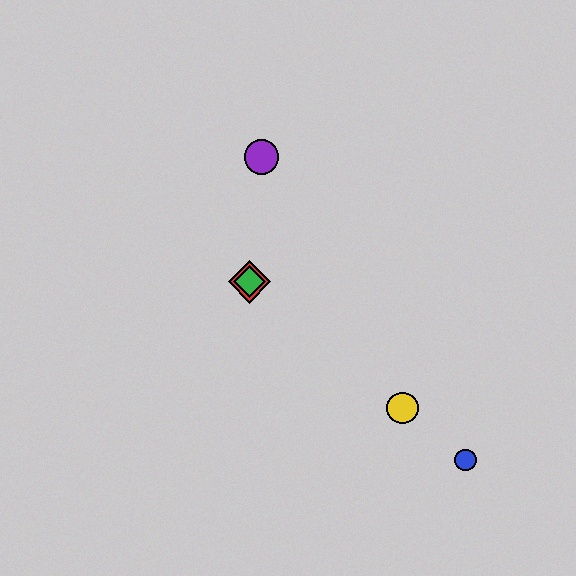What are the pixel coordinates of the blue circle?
The blue circle is at (466, 460).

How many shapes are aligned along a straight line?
4 shapes (the red diamond, the blue circle, the green diamond, the yellow circle) are aligned along a straight line.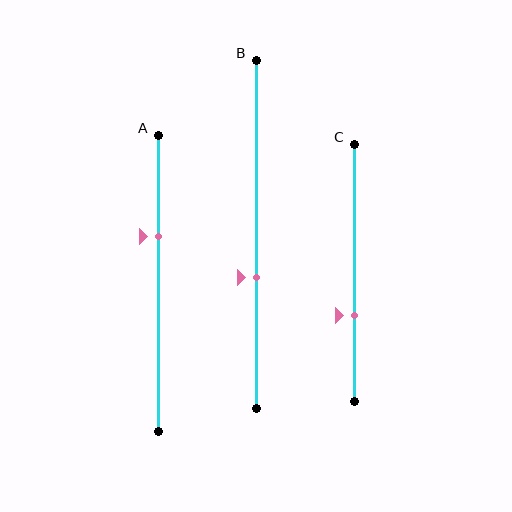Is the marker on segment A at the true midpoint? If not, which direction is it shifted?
No, the marker on segment A is shifted upward by about 16% of the segment length.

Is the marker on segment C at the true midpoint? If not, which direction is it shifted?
No, the marker on segment C is shifted downward by about 17% of the segment length.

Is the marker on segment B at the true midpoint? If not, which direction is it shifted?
No, the marker on segment B is shifted downward by about 12% of the segment length.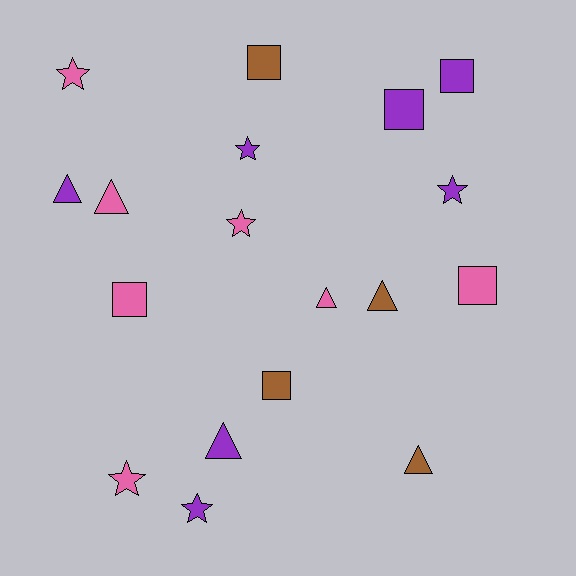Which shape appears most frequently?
Star, with 6 objects.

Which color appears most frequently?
Purple, with 7 objects.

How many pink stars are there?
There are 3 pink stars.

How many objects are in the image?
There are 18 objects.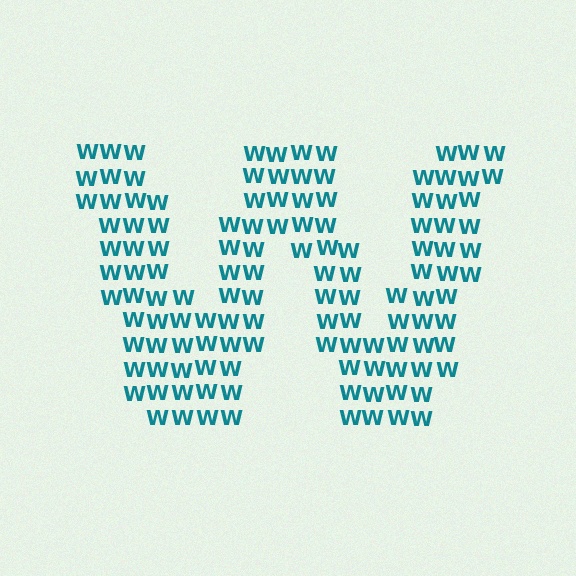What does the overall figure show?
The overall figure shows the letter W.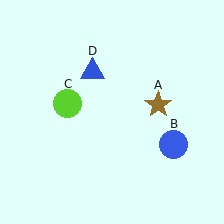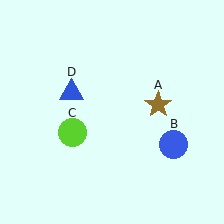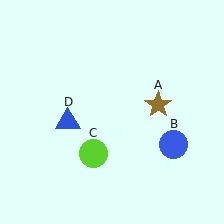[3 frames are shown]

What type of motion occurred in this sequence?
The lime circle (object C), blue triangle (object D) rotated counterclockwise around the center of the scene.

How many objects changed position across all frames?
2 objects changed position: lime circle (object C), blue triangle (object D).